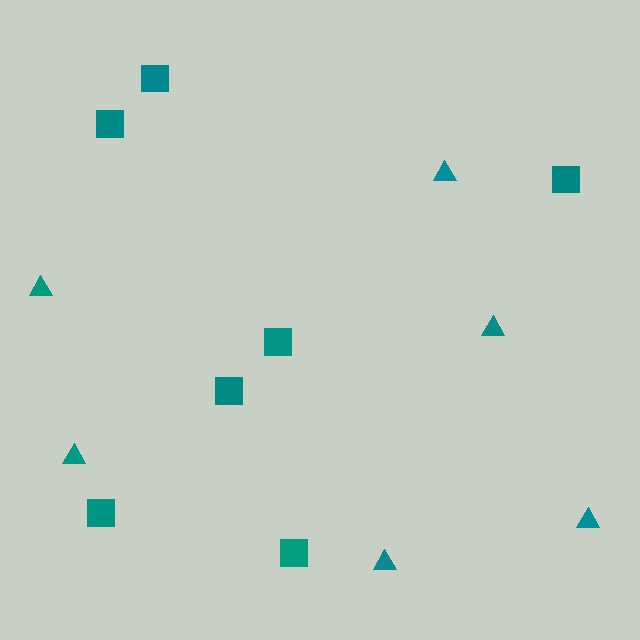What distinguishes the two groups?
There are 2 groups: one group of triangles (6) and one group of squares (7).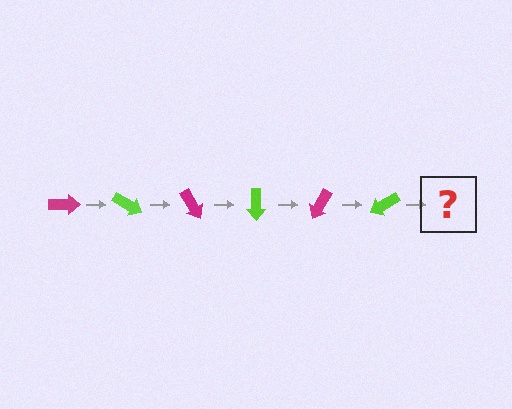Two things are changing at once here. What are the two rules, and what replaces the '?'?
The two rules are that it rotates 30 degrees each step and the color cycles through magenta and lime. The '?' should be a magenta arrow, rotated 180 degrees from the start.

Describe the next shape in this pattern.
It should be a magenta arrow, rotated 180 degrees from the start.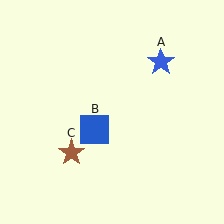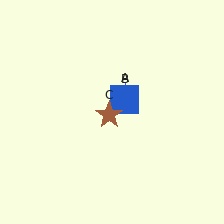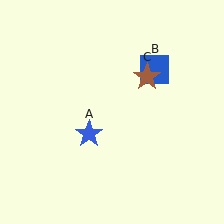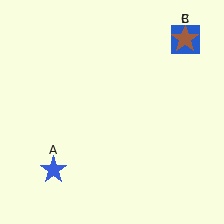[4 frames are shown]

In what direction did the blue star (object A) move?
The blue star (object A) moved down and to the left.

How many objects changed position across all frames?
3 objects changed position: blue star (object A), blue square (object B), brown star (object C).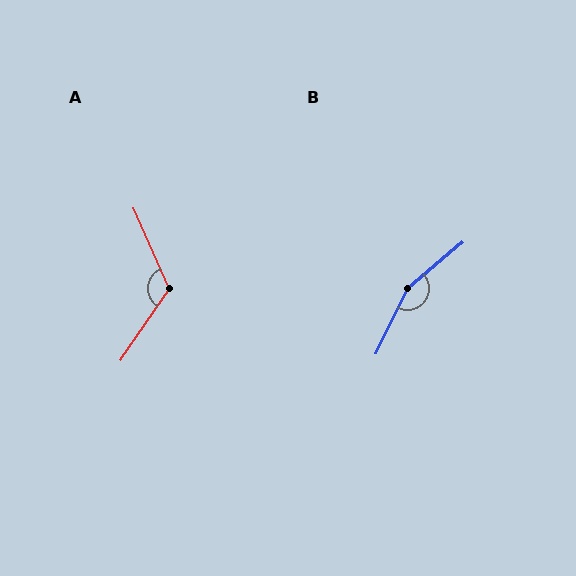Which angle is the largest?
B, at approximately 157 degrees.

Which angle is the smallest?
A, at approximately 122 degrees.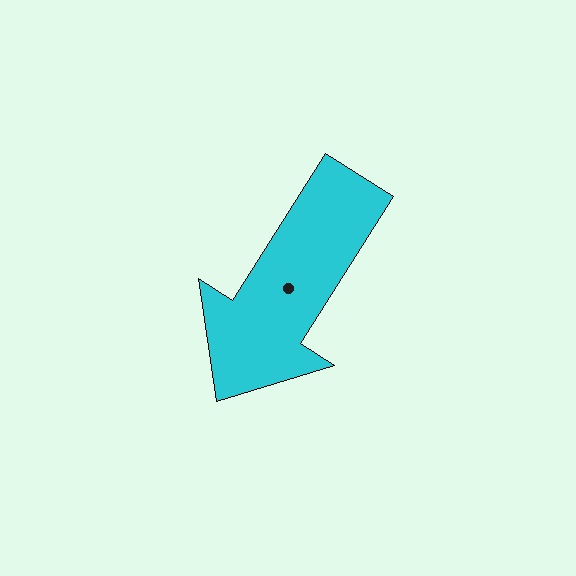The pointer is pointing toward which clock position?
Roughly 7 o'clock.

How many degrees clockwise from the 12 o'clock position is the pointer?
Approximately 212 degrees.